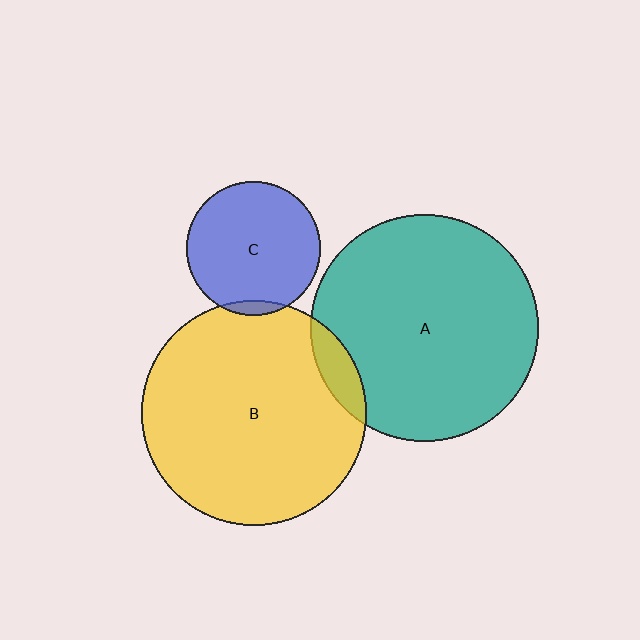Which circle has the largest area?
Circle A (teal).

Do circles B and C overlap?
Yes.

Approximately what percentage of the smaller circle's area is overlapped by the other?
Approximately 5%.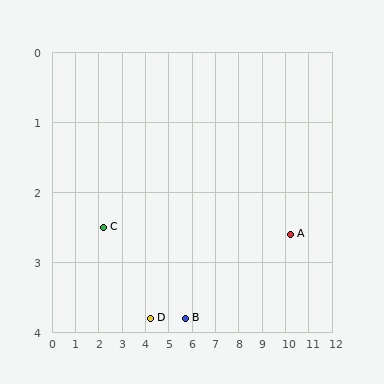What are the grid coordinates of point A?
Point A is at approximately (10.2, 2.6).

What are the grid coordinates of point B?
Point B is at approximately (5.7, 3.8).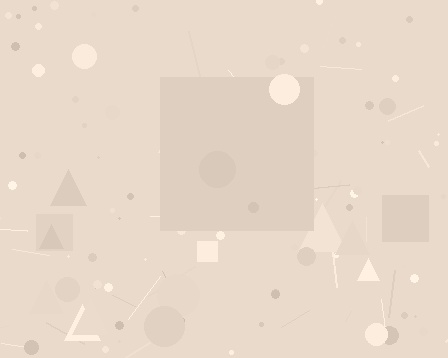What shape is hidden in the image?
A square is hidden in the image.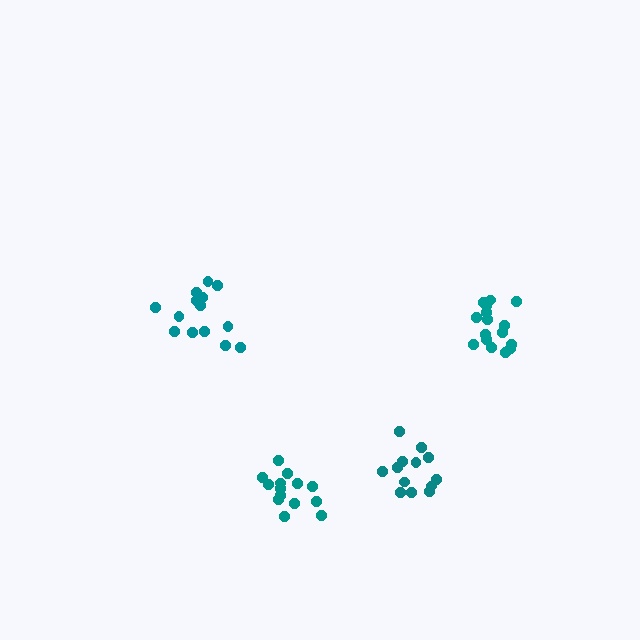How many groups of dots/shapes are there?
There are 4 groups.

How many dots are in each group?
Group 1: 14 dots, Group 2: 16 dots, Group 3: 14 dots, Group 4: 13 dots (57 total).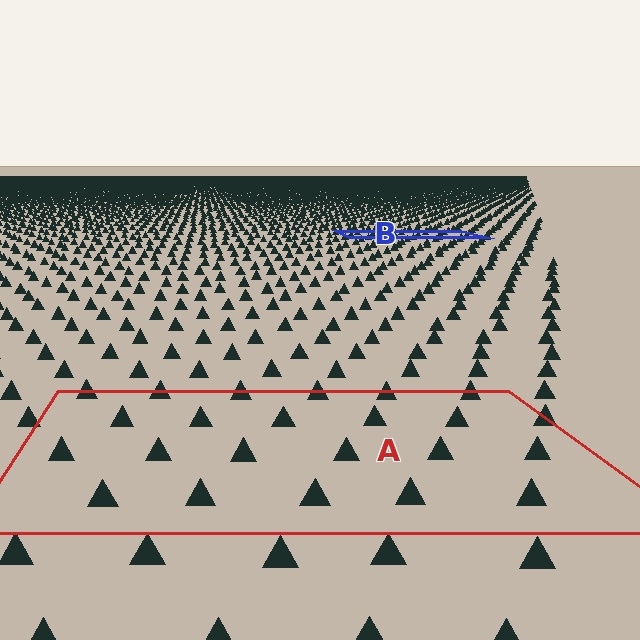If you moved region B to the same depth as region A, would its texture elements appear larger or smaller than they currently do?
They would appear larger. At a closer depth, the same texture elements are projected at a bigger on-screen size.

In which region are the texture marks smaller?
The texture marks are smaller in region B, because it is farther away.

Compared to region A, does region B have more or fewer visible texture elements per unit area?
Region B has more texture elements per unit area — they are packed more densely because it is farther away.